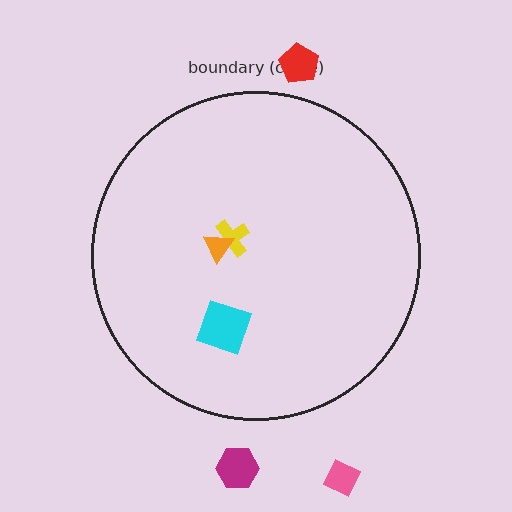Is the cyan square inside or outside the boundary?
Inside.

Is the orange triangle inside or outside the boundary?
Inside.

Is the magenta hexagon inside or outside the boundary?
Outside.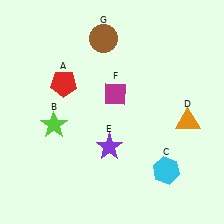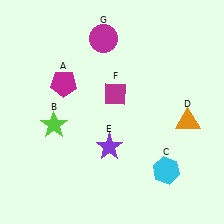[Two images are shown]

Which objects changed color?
A changed from red to magenta. G changed from brown to magenta.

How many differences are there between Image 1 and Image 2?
There are 2 differences between the two images.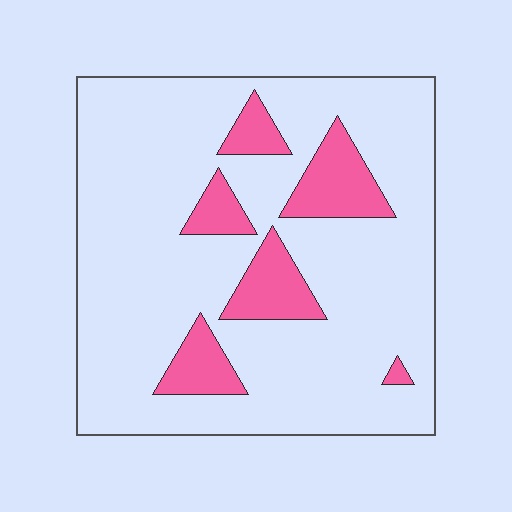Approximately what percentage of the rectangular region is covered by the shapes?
Approximately 15%.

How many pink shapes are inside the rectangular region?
6.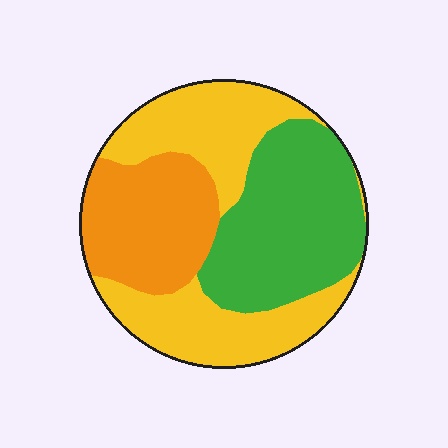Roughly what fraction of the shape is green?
Green covers roughly 35% of the shape.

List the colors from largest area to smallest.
From largest to smallest: yellow, green, orange.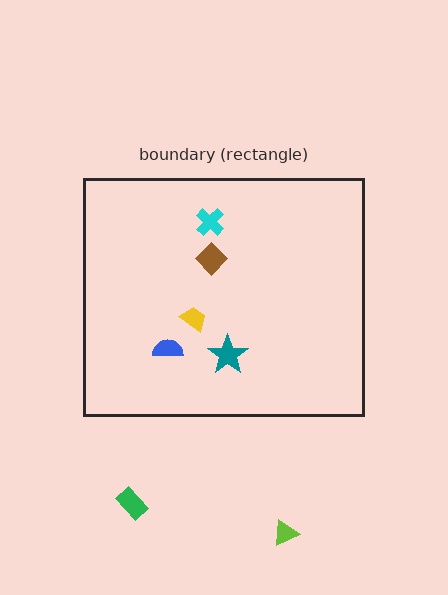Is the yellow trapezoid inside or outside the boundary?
Inside.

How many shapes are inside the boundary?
5 inside, 2 outside.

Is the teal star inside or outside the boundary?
Inside.